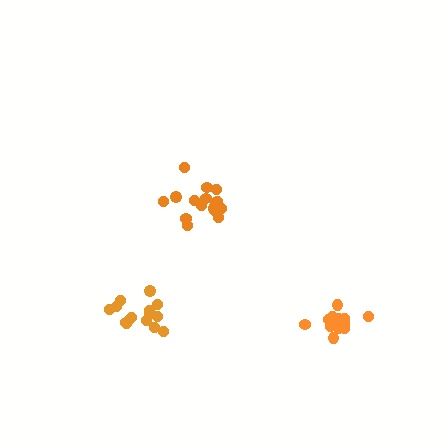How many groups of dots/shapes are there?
There are 3 groups.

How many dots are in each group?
Group 1: 16 dots, Group 2: 17 dots, Group 3: 13 dots (46 total).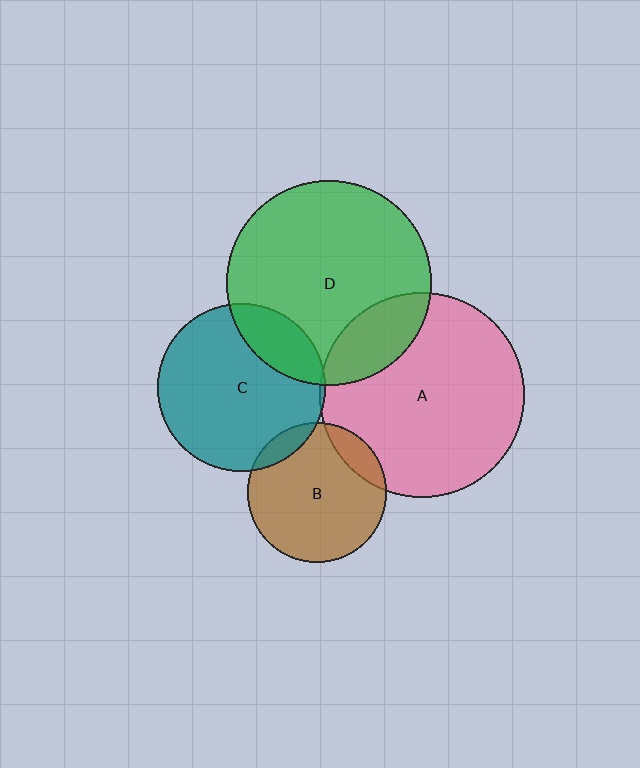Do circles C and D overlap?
Yes.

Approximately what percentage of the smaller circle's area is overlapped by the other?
Approximately 20%.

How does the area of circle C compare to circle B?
Approximately 1.5 times.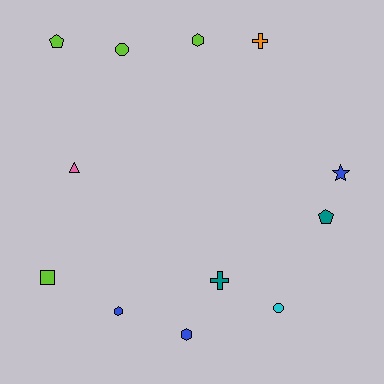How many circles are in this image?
There are 2 circles.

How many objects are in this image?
There are 12 objects.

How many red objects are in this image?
There are no red objects.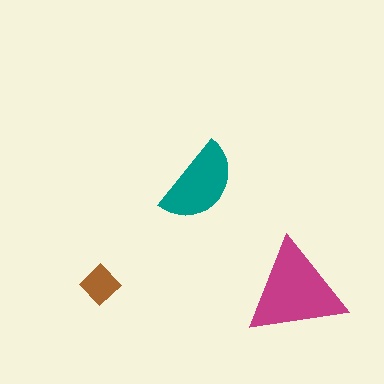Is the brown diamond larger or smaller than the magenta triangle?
Smaller.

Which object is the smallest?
The brown diamond.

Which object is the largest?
The magenta triangle.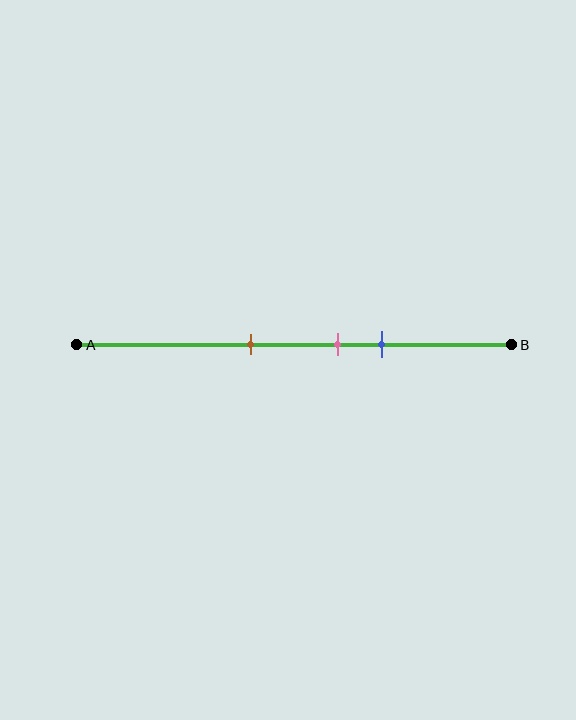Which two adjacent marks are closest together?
The pink and blue marks are the closest adjacent pair.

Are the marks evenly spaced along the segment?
Yes, the marks are approximately evenly spaced.